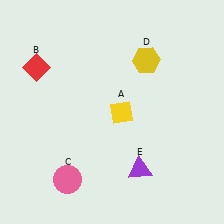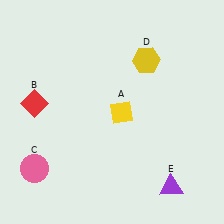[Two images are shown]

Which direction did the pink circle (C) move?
The pink circle (C) moved left.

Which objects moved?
The objects that moved are: the red diamond (B), the pink circle (C), the purple triangle (E).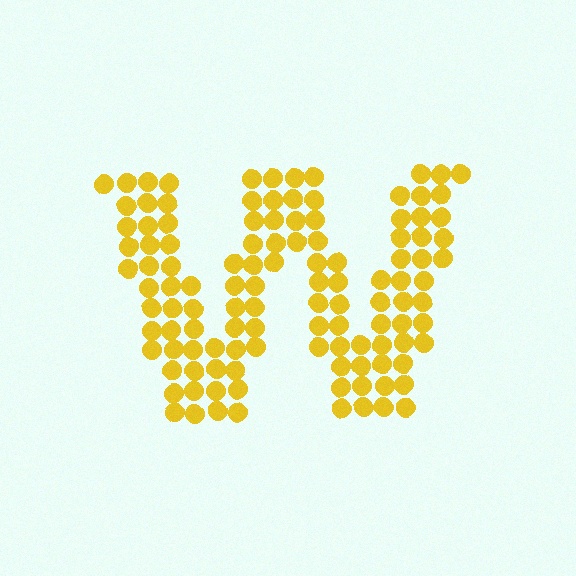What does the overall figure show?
The overall figure shows the letter W.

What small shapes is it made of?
It is made of small circles.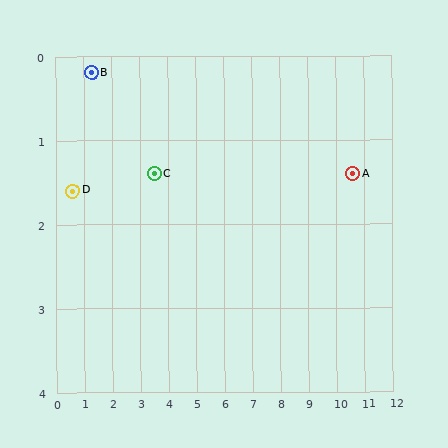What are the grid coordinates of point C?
Point C is at approximately (3.5, 1.4).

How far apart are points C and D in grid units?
Points C and D are about 2.9 grid units apart.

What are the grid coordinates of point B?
Point B is at approximately (1.3, 0.2).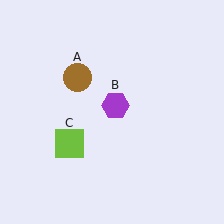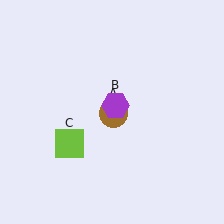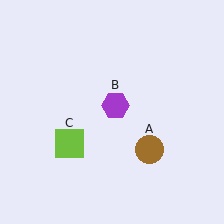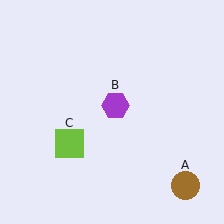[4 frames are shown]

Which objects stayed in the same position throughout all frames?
Purple hexagon (object B) and lime square (object C) remained stationary.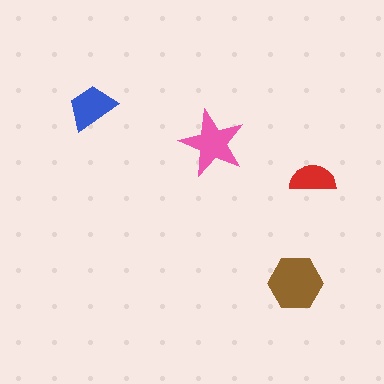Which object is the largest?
The brown hexagon.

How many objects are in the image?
There are 4 objects in the image.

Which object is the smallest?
The red semicircle.